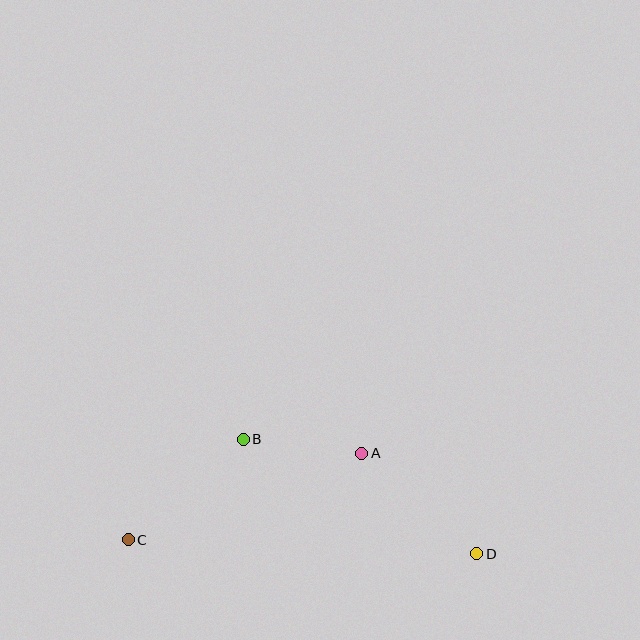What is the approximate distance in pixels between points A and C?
The distance between A and C is approximately 249 pixels.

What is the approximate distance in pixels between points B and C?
The distance between B and C is approximately 153 pixels.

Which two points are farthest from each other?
Points C and D are farthest from each other.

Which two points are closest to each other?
Points A and B are closest to each other.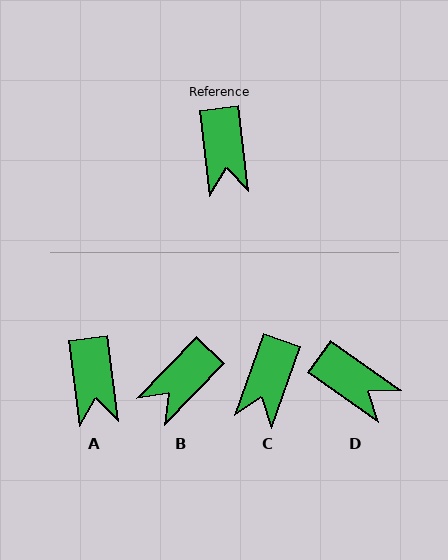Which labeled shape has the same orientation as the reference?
A.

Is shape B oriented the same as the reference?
No, it is off by about 52 degrees.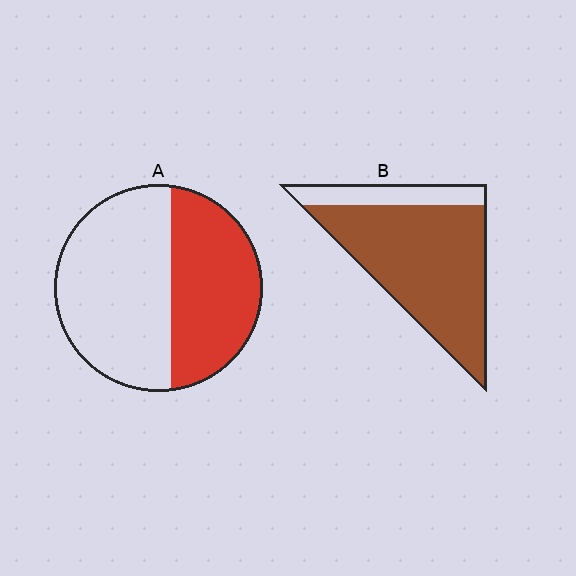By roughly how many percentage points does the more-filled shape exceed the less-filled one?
By roughly 40 percentage points (B over A).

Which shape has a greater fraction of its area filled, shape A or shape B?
Shape B.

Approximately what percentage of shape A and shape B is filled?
A is approximately 40% and B is approximately 80%.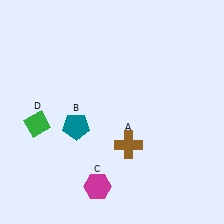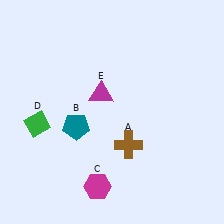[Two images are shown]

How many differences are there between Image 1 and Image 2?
There is 1 difference between the two images.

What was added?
A magenta triangle (E) was added in Image 2.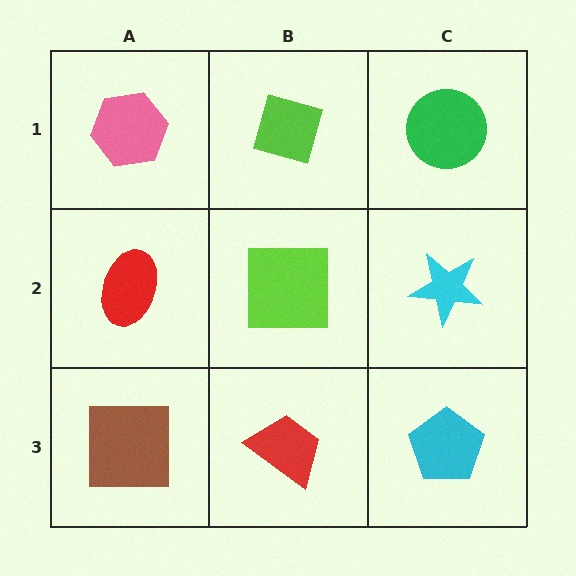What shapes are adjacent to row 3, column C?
A cyan star (row 2, column C), a red trapezoid (row 3, column B).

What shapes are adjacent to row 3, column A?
A red ellipse (row 2, column A), a red trapezoid (row 3, column B).